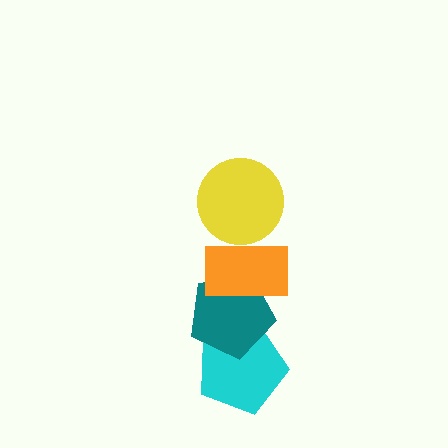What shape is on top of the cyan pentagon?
The teal pentagon is on top of the cyan pentagon.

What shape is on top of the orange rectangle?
The yellow circle is on top of the orange rectangle.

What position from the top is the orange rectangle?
The orange rectangle is 2nd from the top.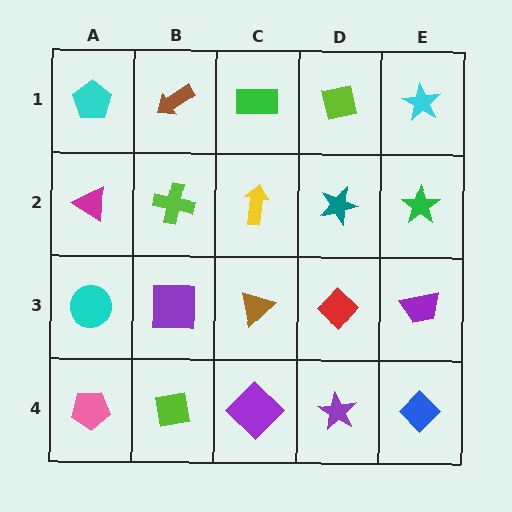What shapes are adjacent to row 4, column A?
A cyan circle (row 3, column A), a lime square (row 4, column B).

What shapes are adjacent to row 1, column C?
A yellow arrow (row 2, column C), a brown arrow (row 1, column B), a lime square (row 1, column D).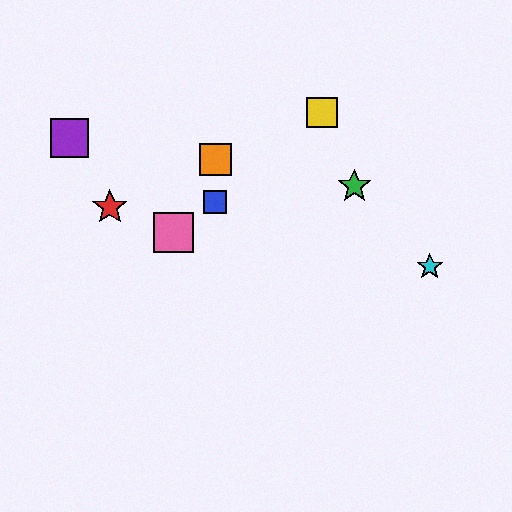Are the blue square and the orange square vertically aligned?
Yes, both are at x≈215.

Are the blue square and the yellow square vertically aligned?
No, the blue square is at x≈215 and the yellow square is at x≈322.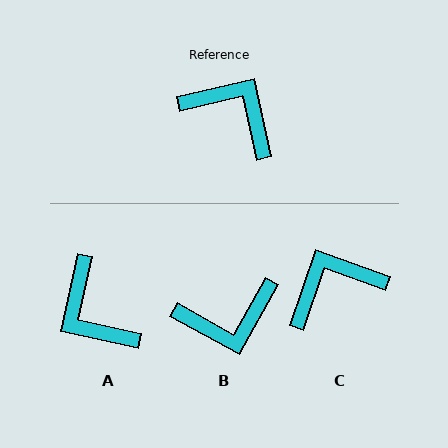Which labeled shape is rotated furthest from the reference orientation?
A, about 155 degrees away.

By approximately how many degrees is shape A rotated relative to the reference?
Approximately 155 degrees counter-clockwise.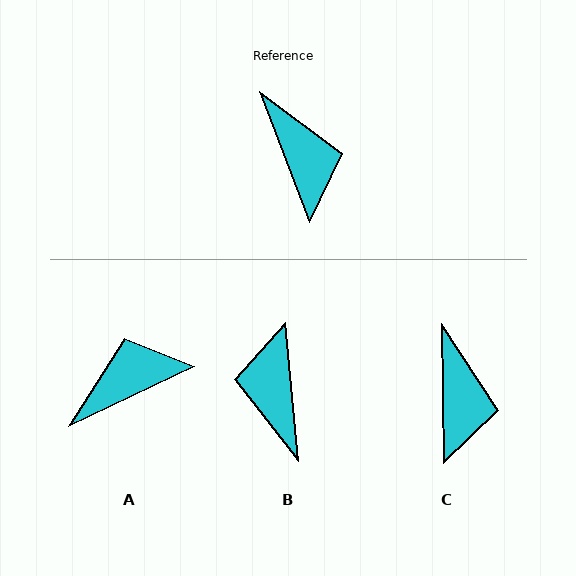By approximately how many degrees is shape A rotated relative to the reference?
Approximately 95 degrees counter-clockwise.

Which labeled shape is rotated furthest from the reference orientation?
B, about 165 degrees away.